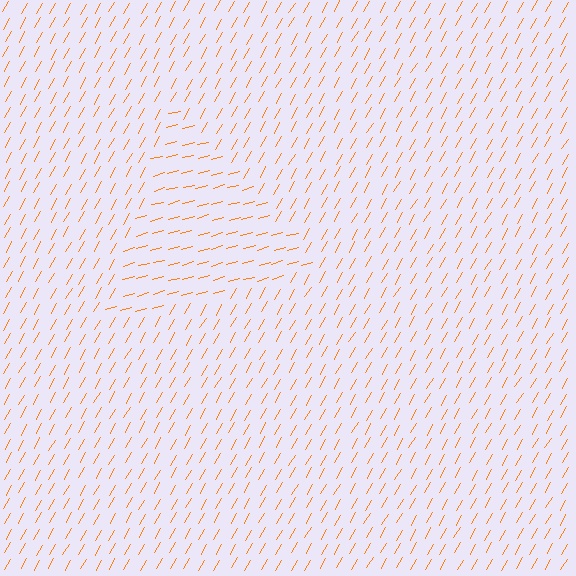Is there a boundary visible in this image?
Yes, there is a texture boundary formed by a change in line orientation.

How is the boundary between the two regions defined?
The boundary is defined purely by a change in line orientation (approximately 45 degrees difference). All lines are the same color and thickness.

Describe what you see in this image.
The image is filled with small orange line segments. A triangle region in the image has lines oriented differently from the surrounding lines, creating a visible texture boundary.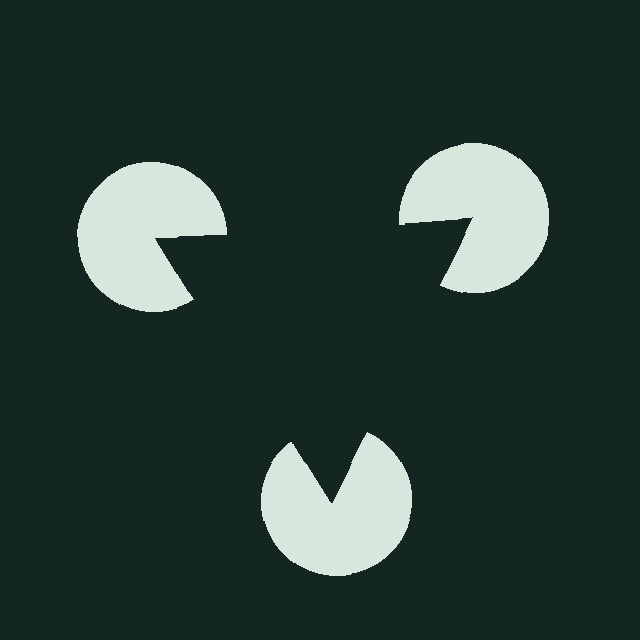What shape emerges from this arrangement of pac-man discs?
An illusory triangle — its edges are inferred from the aligned wedge cuts in the pac-man discs, not physically drawn.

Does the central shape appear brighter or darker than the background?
It typically appears slightly darker than the background, even though no actual brightness change is drawn.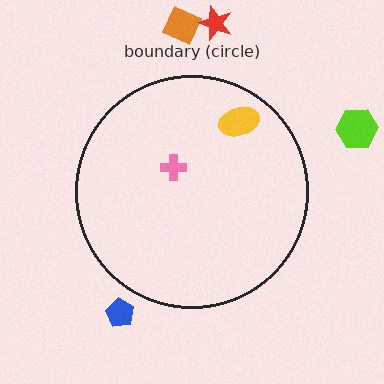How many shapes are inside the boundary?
2 inside, 4 outside.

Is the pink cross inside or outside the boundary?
Inside.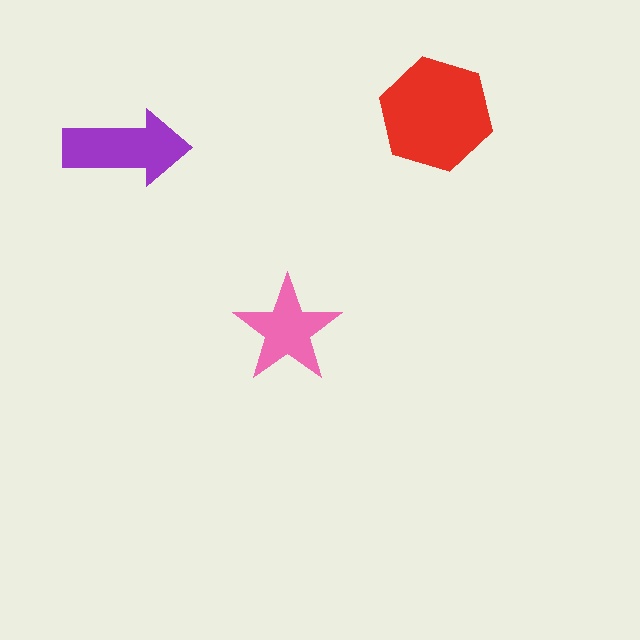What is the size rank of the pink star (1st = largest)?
3rd.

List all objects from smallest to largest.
The pink star, the purple arrow, the red hexagon.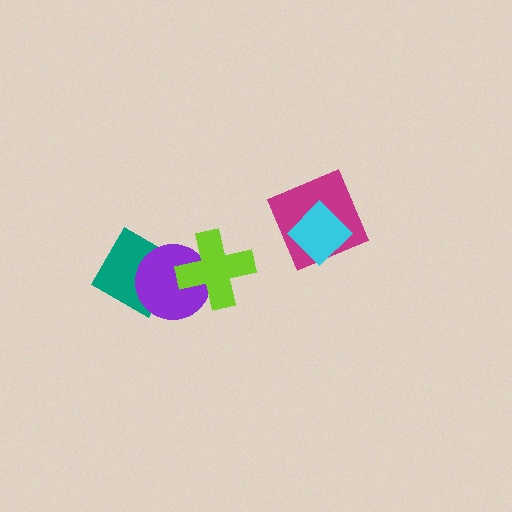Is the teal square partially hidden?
Yes, it is partially covered by another shape.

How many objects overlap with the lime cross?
1 object overlaps with the lime cross.